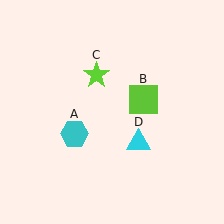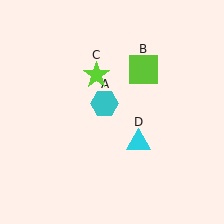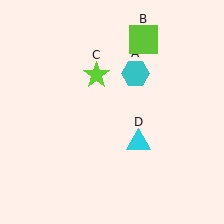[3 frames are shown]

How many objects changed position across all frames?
2 objects changed position: cyan hexagon (object A), lime square (object B).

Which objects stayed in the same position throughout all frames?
Lime star (object C) and cyan triangle (object D) remained stationary.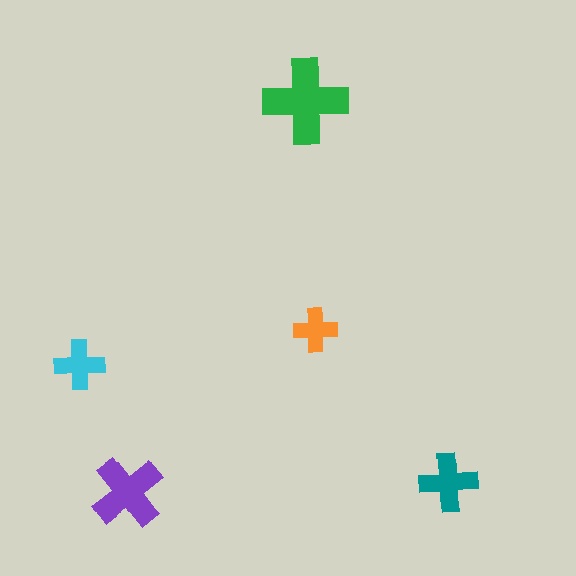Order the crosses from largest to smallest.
the green one, the purple one, the teal one, the cyan one, the orange one.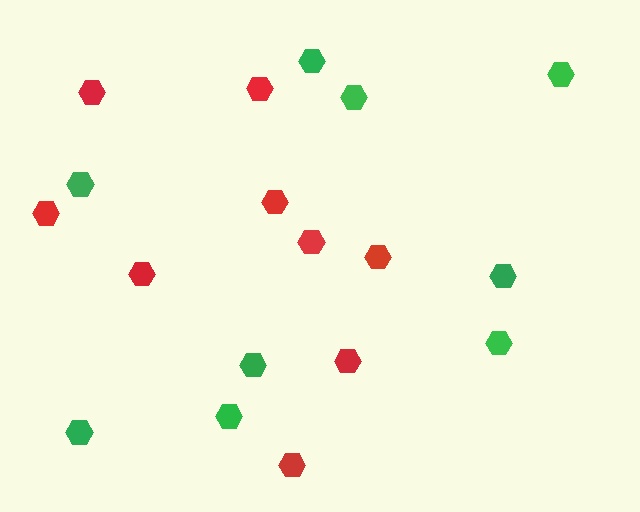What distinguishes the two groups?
There are 2 groups: one group of red hexagons (9) and one group of green hexagons (9).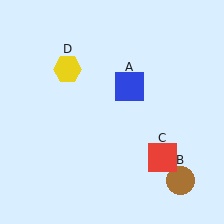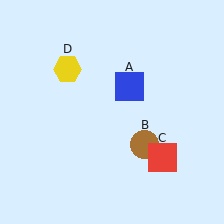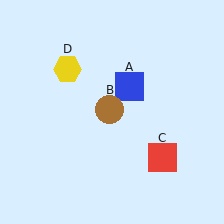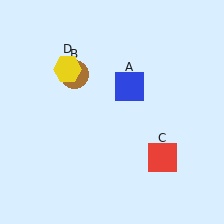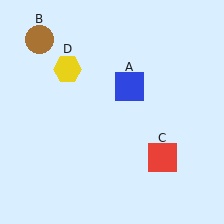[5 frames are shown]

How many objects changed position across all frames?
1 object changed position: brown circle (object B).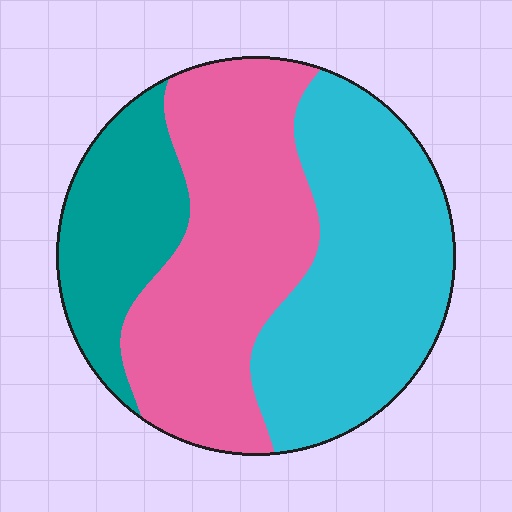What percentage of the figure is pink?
Pink takes up between a quarter and a half of the figure.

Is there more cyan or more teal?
Cyan.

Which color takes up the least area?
Teal, at roughly 20%.